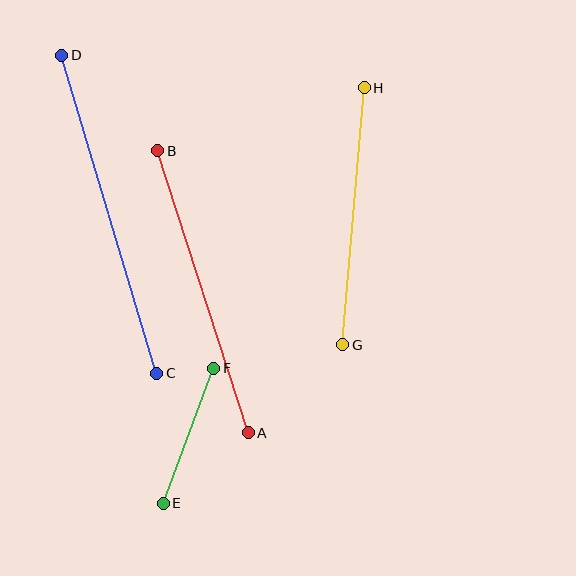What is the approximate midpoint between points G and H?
The midpoint is at approximately (353, 216) pixels.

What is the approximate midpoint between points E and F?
The midpoint is at approximately (188, 436) pixels.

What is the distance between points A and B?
The distance is approximately 296 pixels.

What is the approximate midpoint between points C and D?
The midpoint is at approximately (109, 214) pixels.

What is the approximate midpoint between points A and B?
The midpoint is at approximately (203, 292) pixels.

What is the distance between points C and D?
The distance is approximately 332 pixels.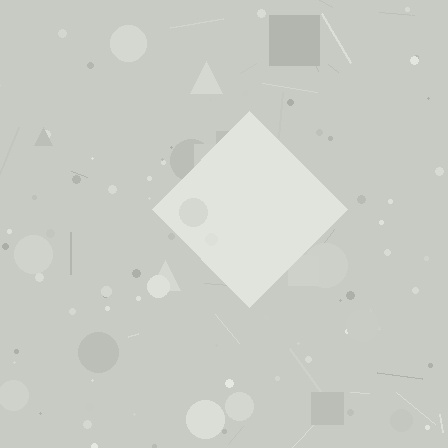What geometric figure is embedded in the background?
A diamond is embedded in the background.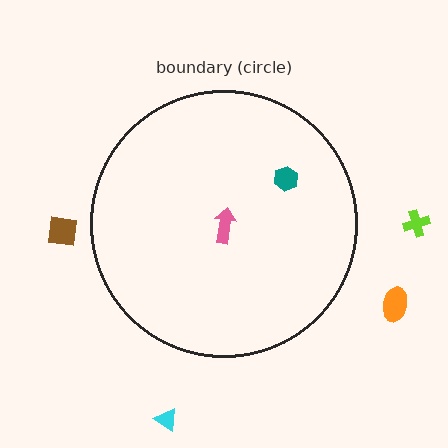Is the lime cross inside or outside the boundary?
Outside.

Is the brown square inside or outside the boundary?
Outside.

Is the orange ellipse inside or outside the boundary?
Outside.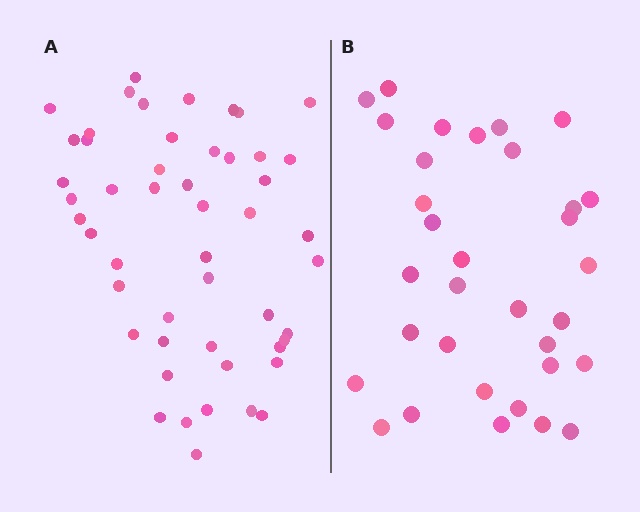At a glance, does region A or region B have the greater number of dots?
Region A (the left region) has more dots.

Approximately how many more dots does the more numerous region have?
Region A has approximately 15 more dots than region B.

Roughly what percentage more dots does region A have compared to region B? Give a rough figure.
About 50% more.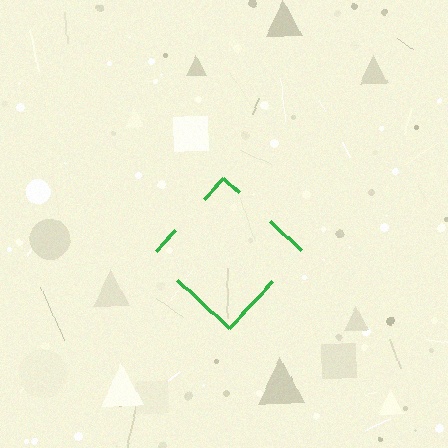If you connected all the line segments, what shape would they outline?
They would outline a diamond.